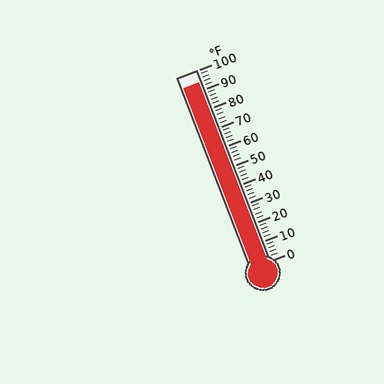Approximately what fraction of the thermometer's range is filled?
The thermometer is filled to approximately 95% of its range.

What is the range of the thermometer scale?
The thermometer scale ranges from 0°F to 100°F.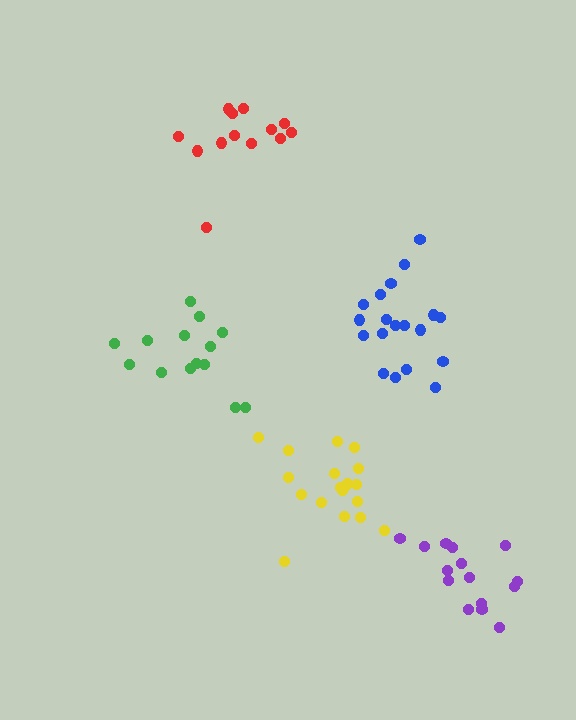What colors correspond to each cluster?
The clusters are colored: purple, red, blue, yellow, green.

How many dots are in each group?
Group 1: 15 dots, Group 2: 13 dots, Group 3: 19 dots, Group 4: 19 dots, Group 5: 14 dots (80 total).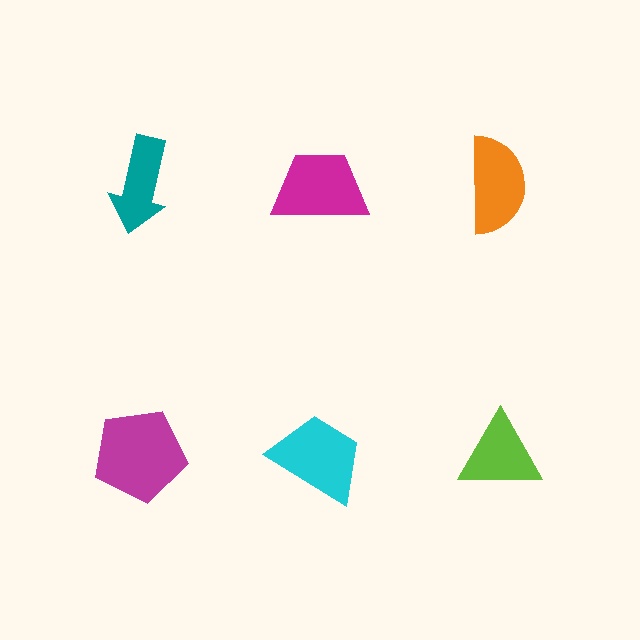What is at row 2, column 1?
A magenta pentagon.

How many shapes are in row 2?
3 shapes.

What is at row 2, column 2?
A cyan trapezoid.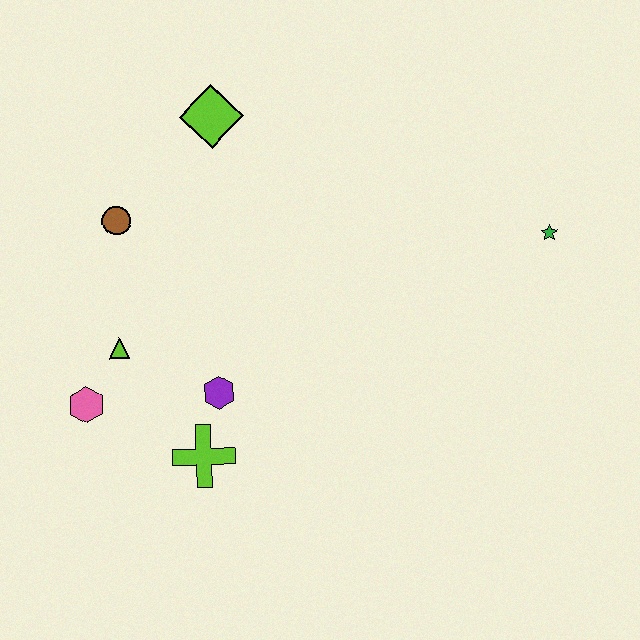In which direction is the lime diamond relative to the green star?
The lime diamond is to the left of the green star.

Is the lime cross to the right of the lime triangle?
Yes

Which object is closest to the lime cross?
The purple hexagon is closest to the lime cross.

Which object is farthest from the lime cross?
The green star is farthest from the lime cross.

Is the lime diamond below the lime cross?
No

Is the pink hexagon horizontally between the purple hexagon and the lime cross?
No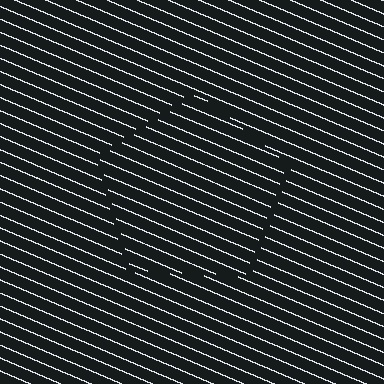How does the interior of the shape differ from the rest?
The interior of the shape contains the same grating, shifted by half a period — the contour is defined by the phase discontinuity where line-ends from the inner and outer gratings abut.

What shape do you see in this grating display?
An illusory pentagon. The interior of the shape contains the same grating, shifted by half a period — the contour is defined by the phase discontinuity where line-ends from the inner and outer gratings abut.